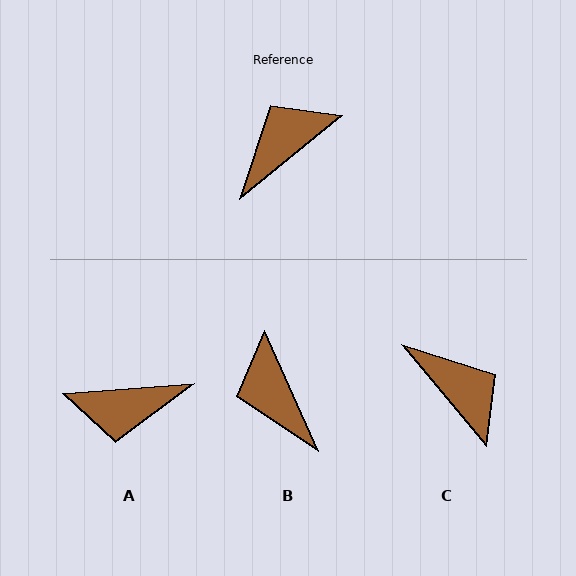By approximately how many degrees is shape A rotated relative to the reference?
Approximately 145 degrees counter-clockwise.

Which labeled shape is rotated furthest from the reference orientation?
A, about 145 degrees away.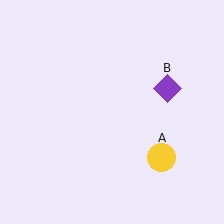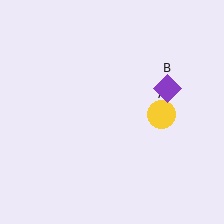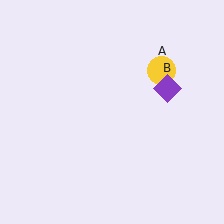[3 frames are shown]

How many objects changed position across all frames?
1 object changed position: yellow circle (object A).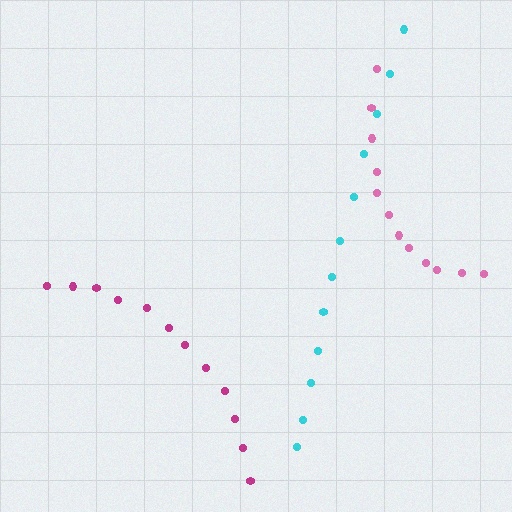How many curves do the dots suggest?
There are 3 distinct paths.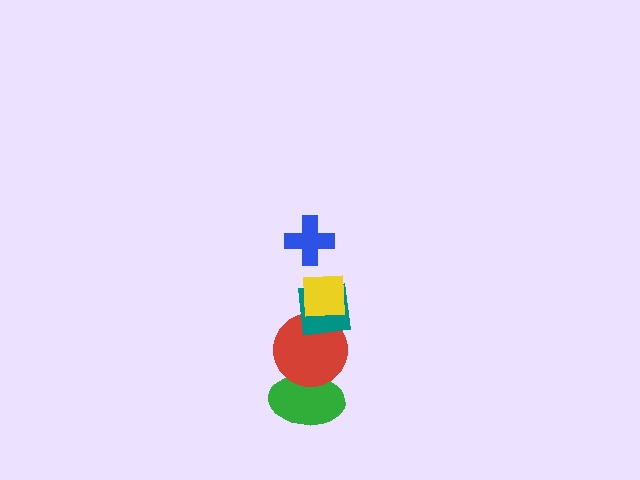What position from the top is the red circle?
The red circle is 4th from the top.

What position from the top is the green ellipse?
The green ellipse is 5th from the top.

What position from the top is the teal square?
The teal square is 3rd from the top.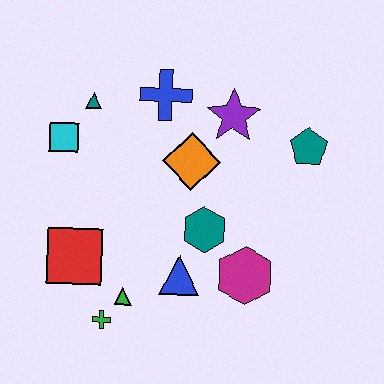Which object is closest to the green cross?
The green triangle is closest to the green cross.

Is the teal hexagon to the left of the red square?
No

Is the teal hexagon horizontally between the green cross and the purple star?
Yes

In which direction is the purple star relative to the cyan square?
The purple star is to the right of the cyan square.